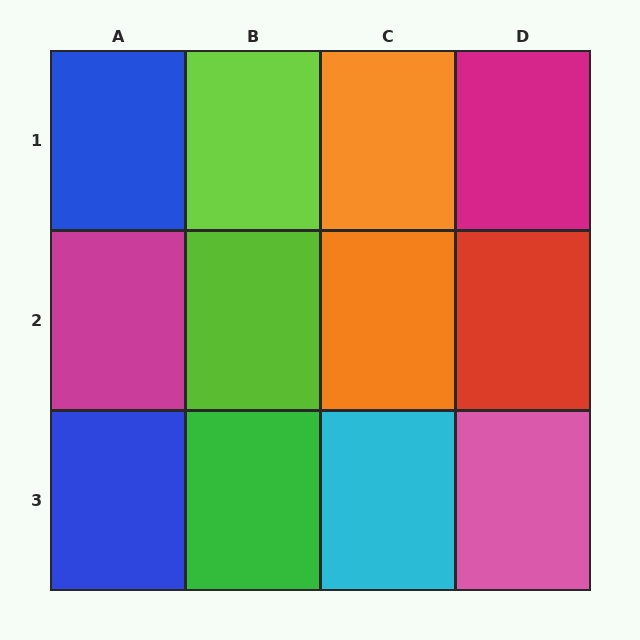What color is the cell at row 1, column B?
Lime.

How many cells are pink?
1 cell is pink.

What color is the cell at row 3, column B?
Green.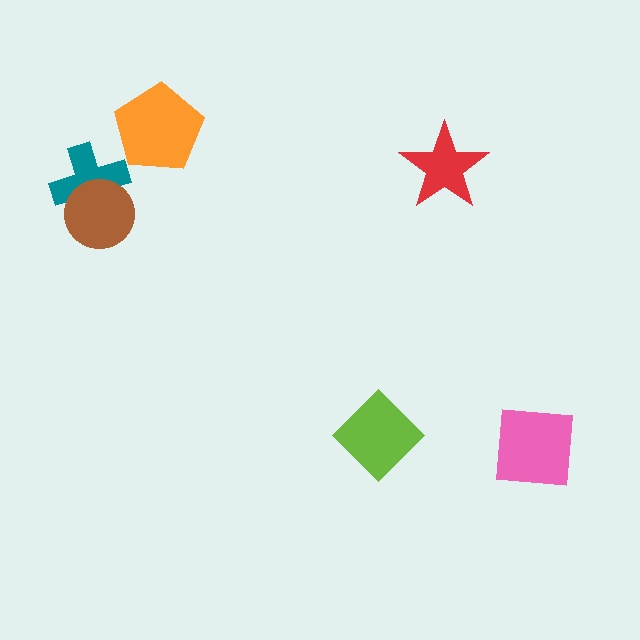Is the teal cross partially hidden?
Yes, it is partially covered by another shape.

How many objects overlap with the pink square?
0 objects overlap with the pink square.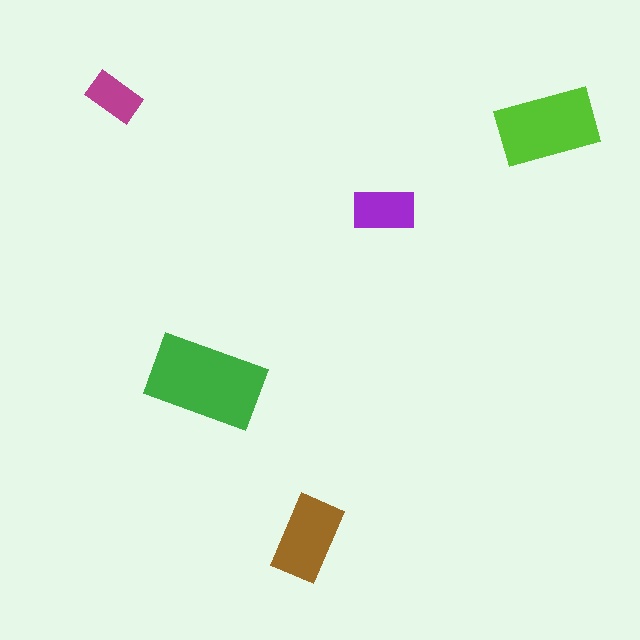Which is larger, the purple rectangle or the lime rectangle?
The lime one.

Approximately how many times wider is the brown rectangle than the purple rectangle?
About 1.5 times wider.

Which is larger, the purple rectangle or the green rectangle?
The green one.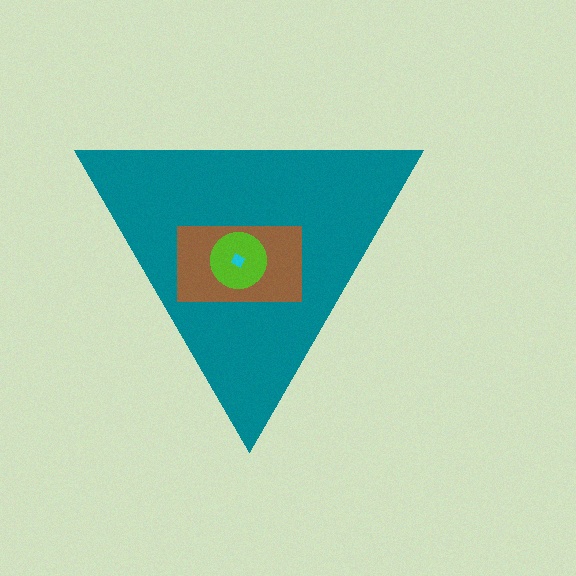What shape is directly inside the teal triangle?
The brown rectangle.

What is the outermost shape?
The teal triangle.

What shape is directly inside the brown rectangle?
The lime circle.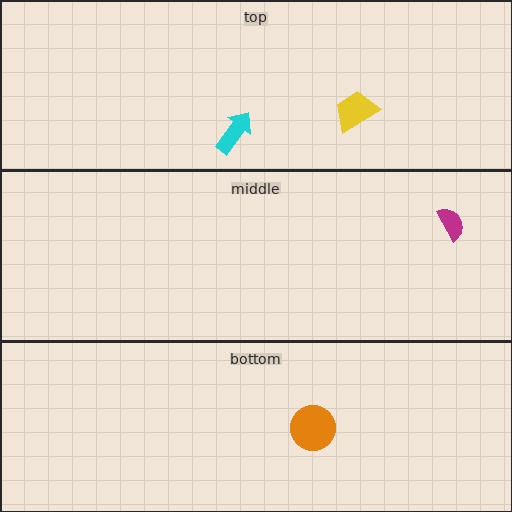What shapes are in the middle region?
The magenta semicircle.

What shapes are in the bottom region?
The orange circle.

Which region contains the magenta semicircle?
The middle region.